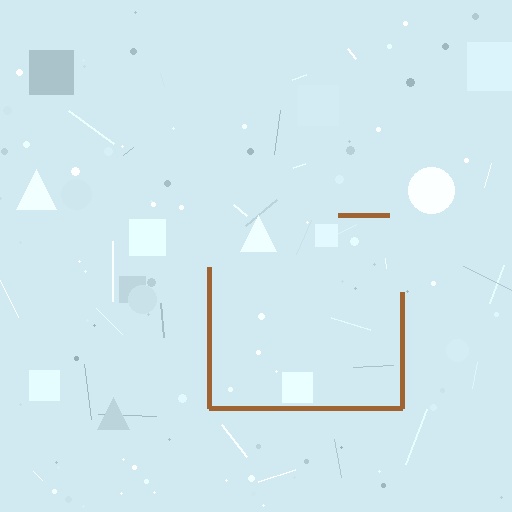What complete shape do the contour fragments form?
The contour fragments form a square.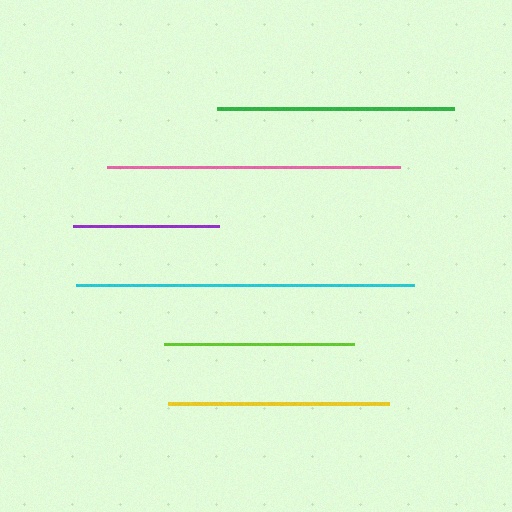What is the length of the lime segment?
The lime segment is approximately 191 pixels long.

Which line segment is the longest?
The cyan line is the longest at approximately 338 pixels.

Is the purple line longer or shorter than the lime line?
The lime line is longer than the purple line.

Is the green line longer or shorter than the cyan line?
The cyan line is longer than the green line.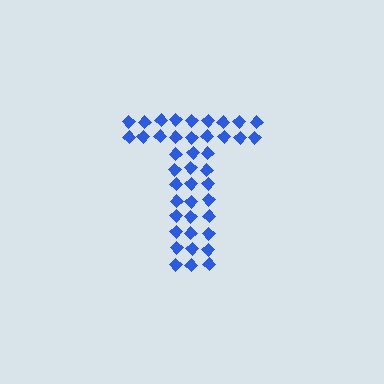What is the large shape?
The large shape is the letter T.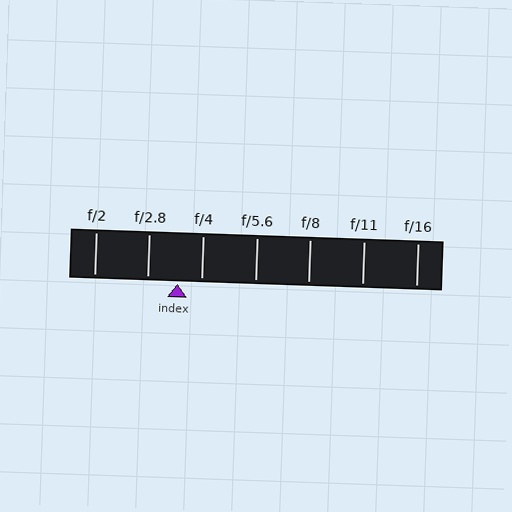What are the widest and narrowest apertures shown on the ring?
The widest aperture shown is f/2 and the narrowest is f/16.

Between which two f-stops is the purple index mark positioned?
The index mark is between f/2.8 and f/4.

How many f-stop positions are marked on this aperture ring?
There are 7 f-stop positions marked.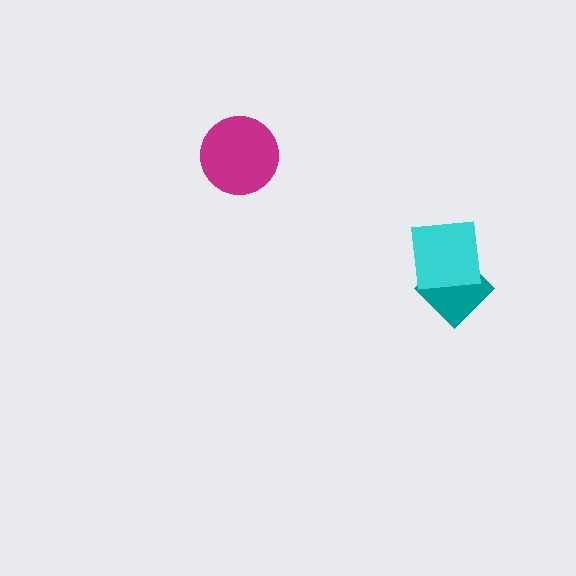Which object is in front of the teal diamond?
The cyan square is in front of the teal diamond.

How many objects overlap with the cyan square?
1 object overlaps with the cyan square.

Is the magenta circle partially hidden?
No, no other shape covers it.